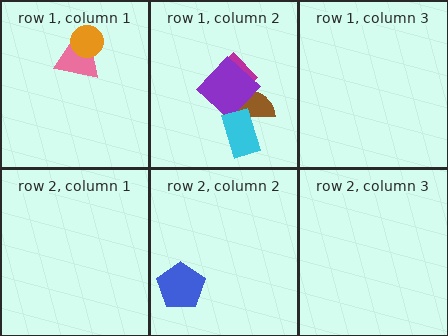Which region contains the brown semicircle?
The row 1, column 2 region.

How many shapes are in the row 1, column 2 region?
4.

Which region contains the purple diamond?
The row 1, column 2 region.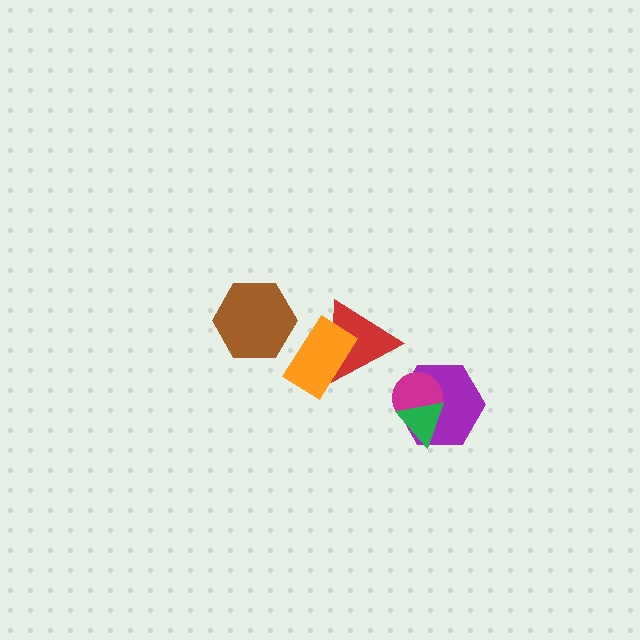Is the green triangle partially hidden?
No, no other shape covers it.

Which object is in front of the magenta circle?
The green triangle is in front of the magenta circle.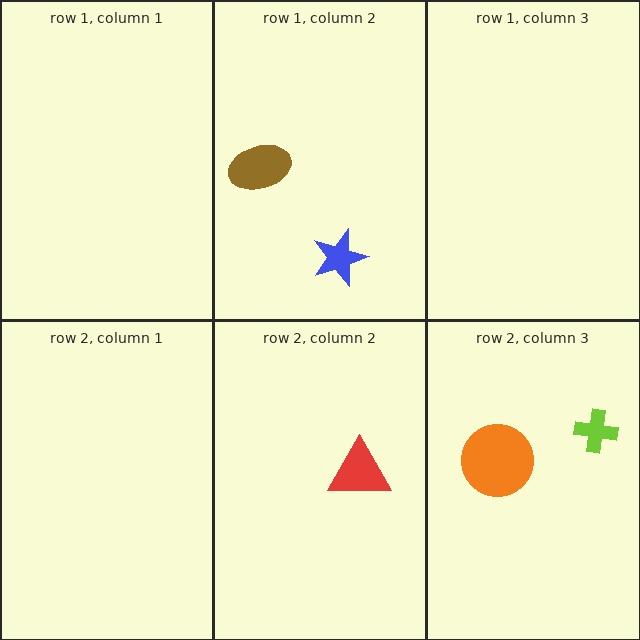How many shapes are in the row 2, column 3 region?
2.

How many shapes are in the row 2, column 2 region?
1.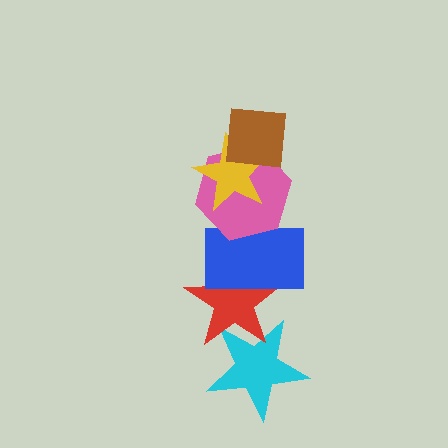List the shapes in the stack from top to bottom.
From top to bottom: the brown square, the yellow star, the pink hexagon, the blue rectangle, the red star, the cyan star.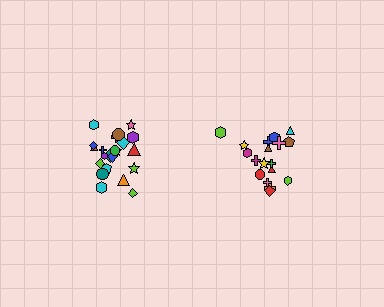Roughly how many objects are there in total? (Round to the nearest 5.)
Roughly 40 objects in total.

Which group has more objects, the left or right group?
The left group.